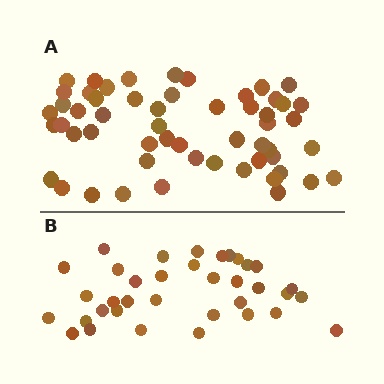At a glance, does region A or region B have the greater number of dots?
Region A (the top region) has more dots.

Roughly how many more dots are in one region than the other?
Region A has approximately 20 more dots than region B.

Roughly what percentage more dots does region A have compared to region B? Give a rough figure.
About 55% more.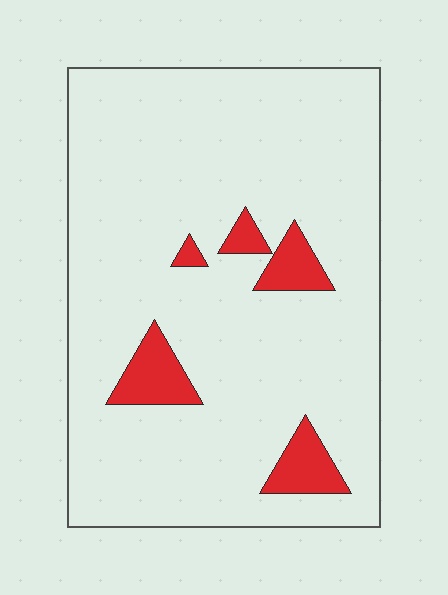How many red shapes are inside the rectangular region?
5.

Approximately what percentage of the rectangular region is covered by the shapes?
Approximately 10%.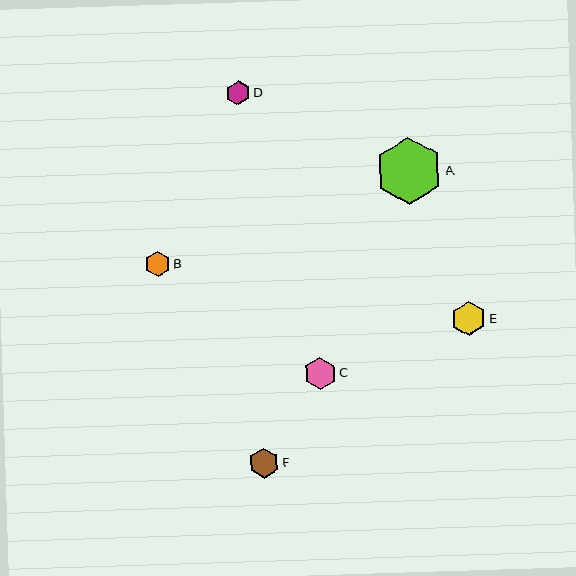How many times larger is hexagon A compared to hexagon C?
Hexagon A is approximately 2.1 times the size of hexagon C.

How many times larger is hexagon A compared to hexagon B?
Hexagon A is approximately 2.7 times the size of hexagon B.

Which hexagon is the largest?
Hexagon A is the largest with a size of approximately 67 pixels.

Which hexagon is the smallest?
Hexagon D is the smallest with a size of approximately 24 pixels.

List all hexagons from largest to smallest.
From largest to smallest: A, E, C, F, B, D.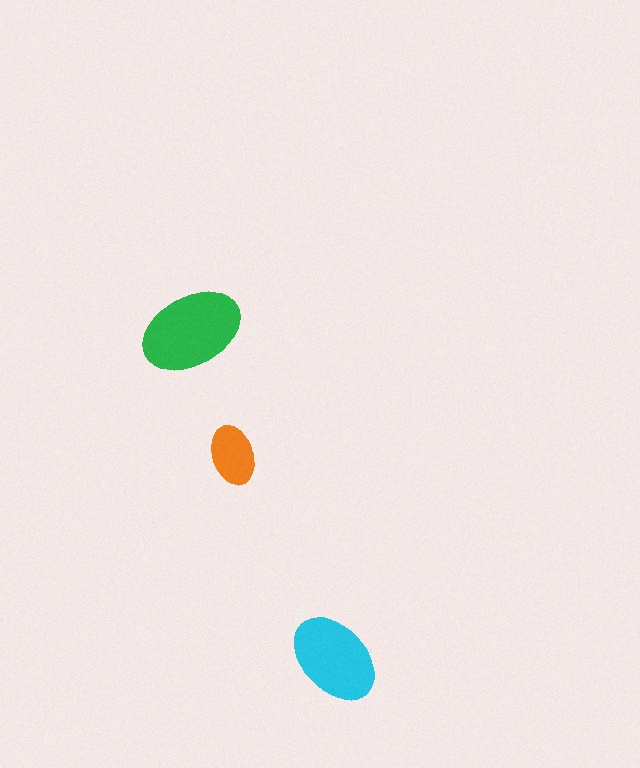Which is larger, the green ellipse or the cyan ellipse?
The green one.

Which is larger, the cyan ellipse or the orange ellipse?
The cyan one.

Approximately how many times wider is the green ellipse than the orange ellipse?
About 1.5 times wider.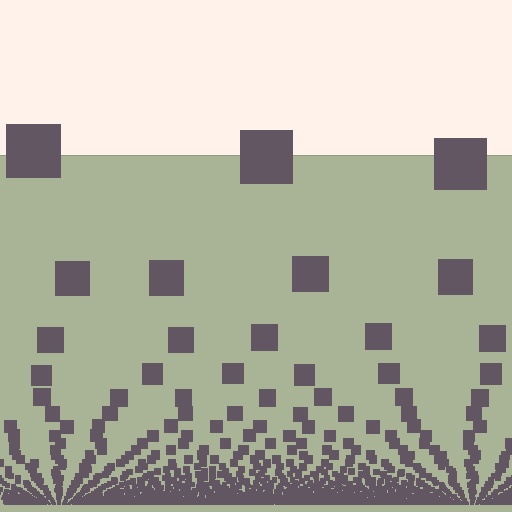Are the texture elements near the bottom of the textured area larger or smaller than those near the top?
Smaller. The gradient is inverted — elements near the bottom are smaller and denser.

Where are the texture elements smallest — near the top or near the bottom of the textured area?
Near the bottom.